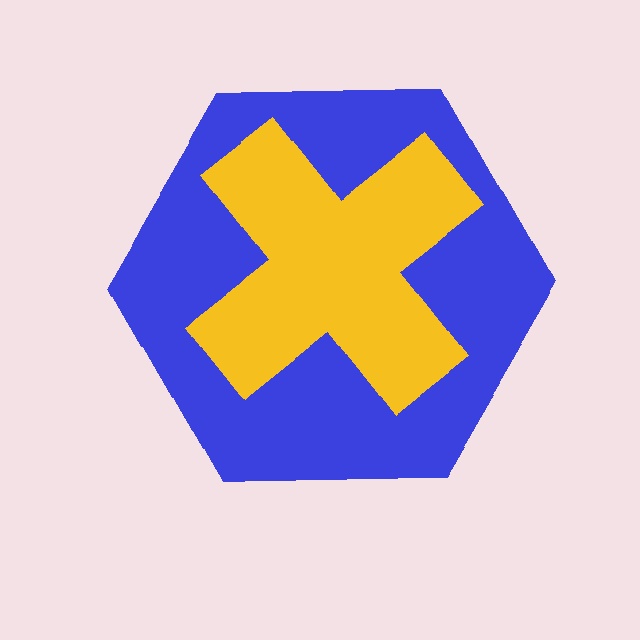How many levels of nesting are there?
2.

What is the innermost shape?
The yellow cross.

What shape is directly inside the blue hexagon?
The yellow cross.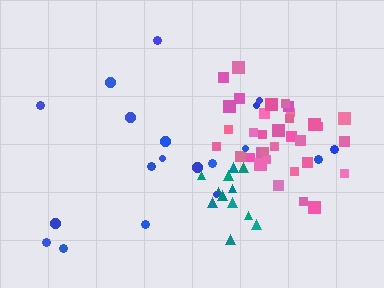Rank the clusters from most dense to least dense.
pink, teal, blue.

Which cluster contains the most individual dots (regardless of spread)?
Pink (34).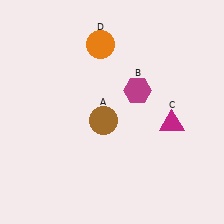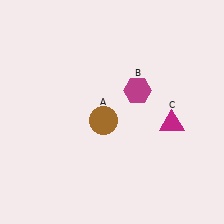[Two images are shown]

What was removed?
The orange circle (D) was removed in Image 2.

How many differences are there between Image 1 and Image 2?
There is 1 difference between the two images.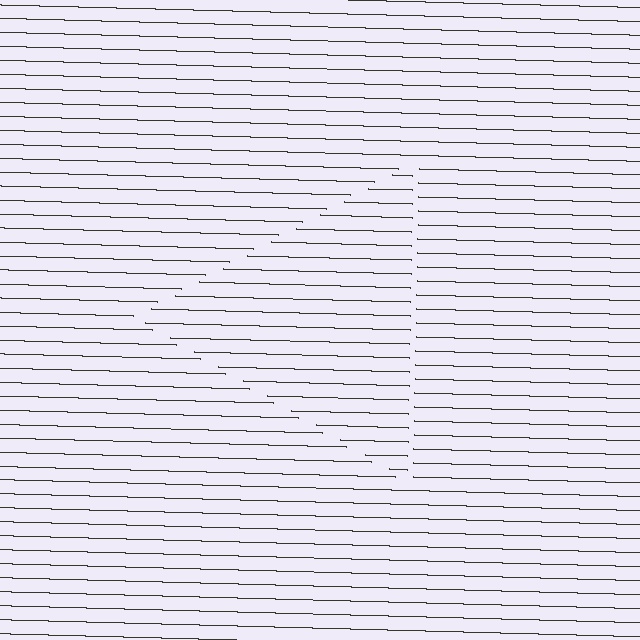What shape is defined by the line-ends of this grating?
An illusory triangle. The interior of the shape contains the same grating, shifted by half a period — the contour is defined by the phase discontinuity where line-ends from the inner and outer gratings abut.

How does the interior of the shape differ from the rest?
The interior of the shape contains the same grating, shifted by half a period — the contour is defined by the phase discontinuity where line-ends from the inner and outer gratings abut.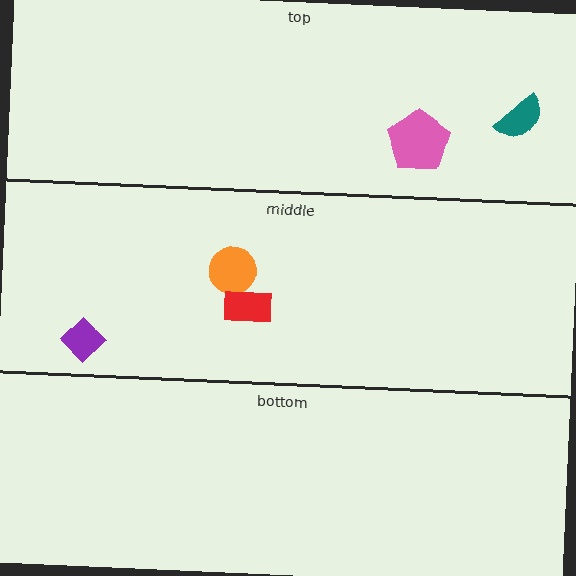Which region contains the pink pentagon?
The top region.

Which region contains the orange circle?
The middle region.